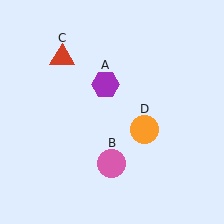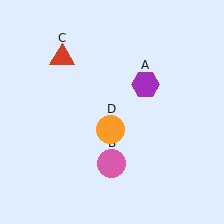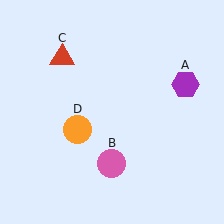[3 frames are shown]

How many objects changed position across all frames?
2 objects changed position: purple hexagon (object A), orange circle (object D).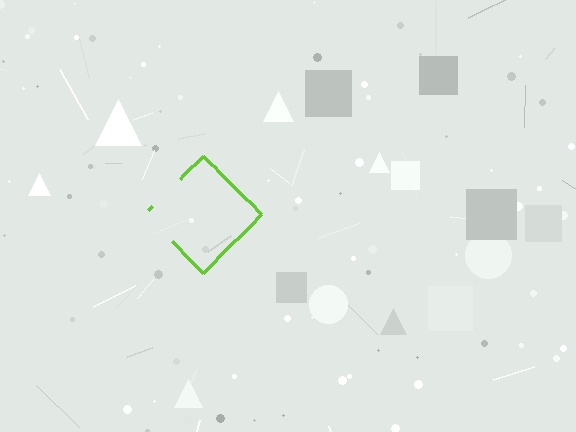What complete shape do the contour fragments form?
The contour fragments form a diamond.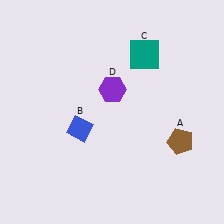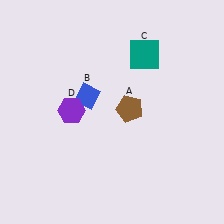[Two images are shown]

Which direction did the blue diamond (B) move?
The blue diamond (B) moved up.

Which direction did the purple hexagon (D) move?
The purple hexagon (D) moved left.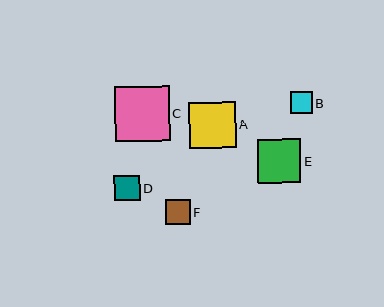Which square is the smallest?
Square B is the smallest with a size of approximately 22 pixels.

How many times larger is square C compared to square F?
Square C is approximately 2.2 times the size of square F.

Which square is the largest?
Square C is the largest with a size of approximately 55 pixels.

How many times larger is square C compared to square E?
Square C is approximately 1.3 times the size of square E.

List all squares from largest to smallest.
From largest to smallest: C, A, E, D, F, B.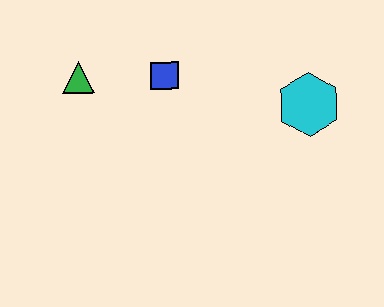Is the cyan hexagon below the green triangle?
Yes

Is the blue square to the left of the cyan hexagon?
Yes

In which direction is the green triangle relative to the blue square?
The green triangle is to the left of the blue square.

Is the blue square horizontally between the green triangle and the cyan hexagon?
Yes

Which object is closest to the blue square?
The green triangle is closest to the blue square.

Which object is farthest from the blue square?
The cyan hexagon is farthest from the blue square.